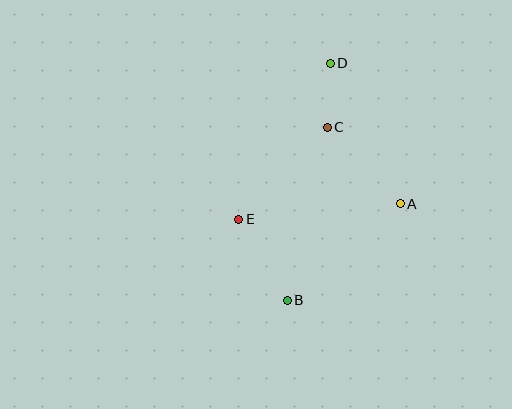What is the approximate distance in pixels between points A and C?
The distance between A and C is approximately 106 pixels.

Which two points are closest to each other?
Points C and D are closest to each other.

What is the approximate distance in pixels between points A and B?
The distance between A and B is approximately 148 pixels.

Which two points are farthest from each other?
Points B and D are farthest from each other.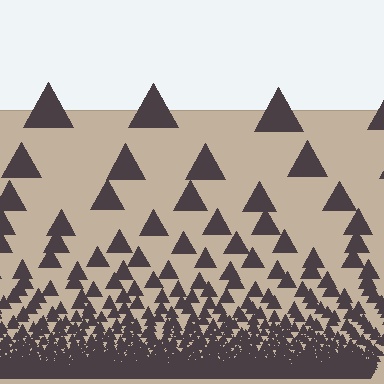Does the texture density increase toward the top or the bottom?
Density increases toward the bottom.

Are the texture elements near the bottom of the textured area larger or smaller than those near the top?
Smaller. The gradient is inverted — elements near the bottom are smaller and denser.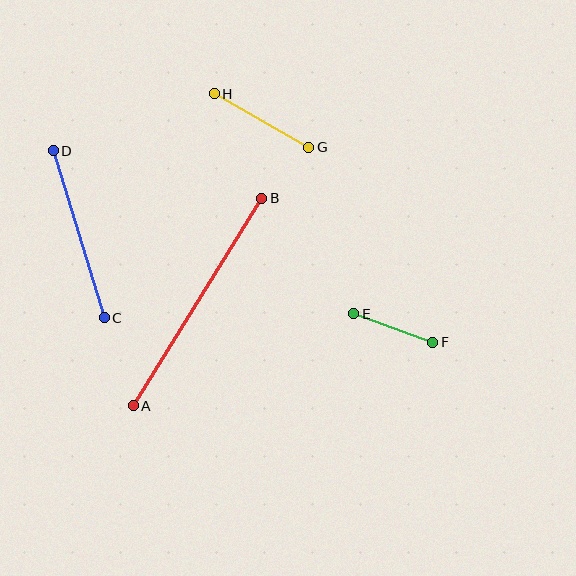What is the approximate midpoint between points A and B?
The midpoint is at approximately (197, 302) pixels.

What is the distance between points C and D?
The distance is approximately 175 pixels.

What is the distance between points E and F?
The distance is approximately 84 pixels.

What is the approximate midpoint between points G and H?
The midpoint is at approximately (262, 120) pixels.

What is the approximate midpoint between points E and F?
The midpoint is at approximately (393, 328) pixels.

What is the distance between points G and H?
The distance is approximately 109 pixels.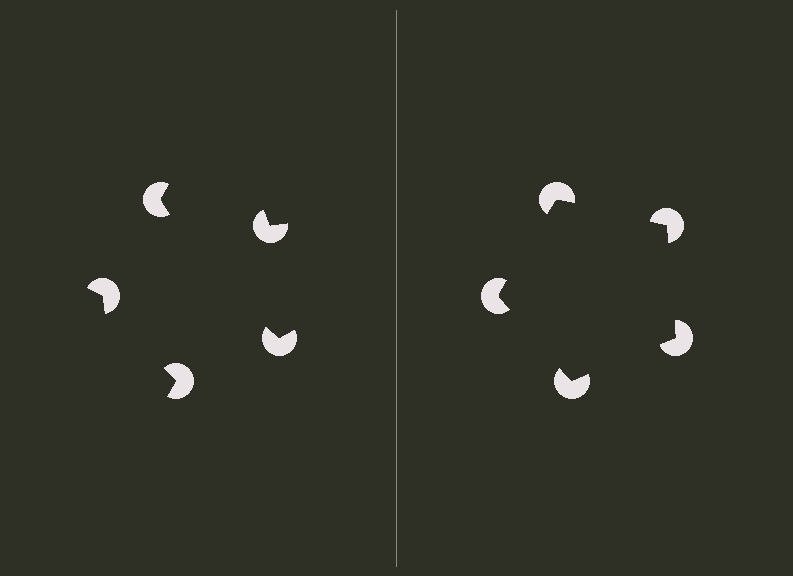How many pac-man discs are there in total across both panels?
10 — 5 on each side.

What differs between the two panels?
The pac-man discs are positioned identically on both sides; only the wedge orientations differ. On the right they align to a pentagon; on the left they are misaligned.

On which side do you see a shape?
An illusory pentagon appears on the right side. On the left side the wedge cuts are rotated, so no coherent shape forms.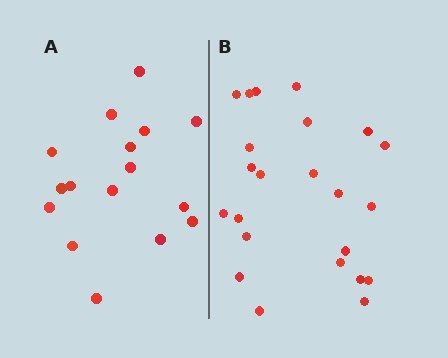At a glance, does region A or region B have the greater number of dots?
Region B (the right region) has more dots.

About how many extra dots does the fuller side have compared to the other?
Region B has roughly 8 or so more dots than region A.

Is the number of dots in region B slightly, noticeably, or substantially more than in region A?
Region B has noticeably more, but not dramatically so. The ratio is roughly 1.4 to 1.